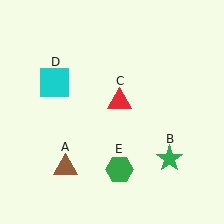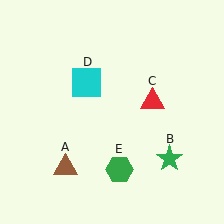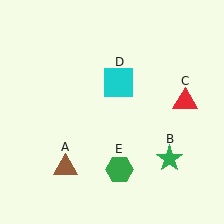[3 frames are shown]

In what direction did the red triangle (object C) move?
The red triangle (object C) moved right.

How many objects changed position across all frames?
2 objects changed position: red triangle (object C), cyan square (object D).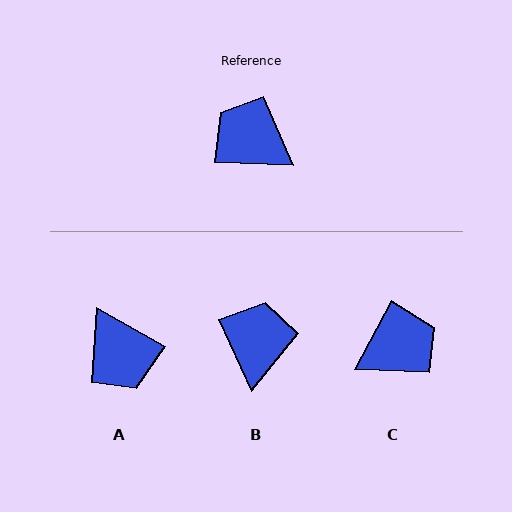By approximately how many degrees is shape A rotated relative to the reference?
Approximately 152 degrees counter-clockwise.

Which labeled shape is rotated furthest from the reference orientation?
A, about 152 degrees away.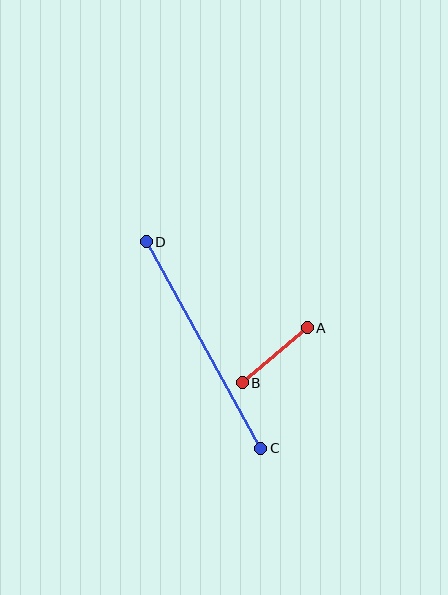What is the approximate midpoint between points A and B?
The midpoint is at approximately (275, 355) pixels.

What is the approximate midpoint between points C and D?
The midpoint is at approximately (203, 345) pixels.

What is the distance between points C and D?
The distance is approximately 236 pixels.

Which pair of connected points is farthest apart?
Points C and D are farthest apart.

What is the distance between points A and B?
The distance is approximately 85 pixels.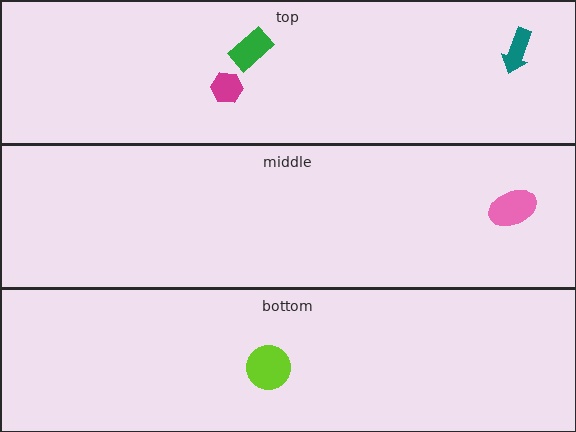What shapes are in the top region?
The magenta hexagon, the teal arrow, the green rectangle.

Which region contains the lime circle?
The bottom region.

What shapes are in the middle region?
The pink ellipse.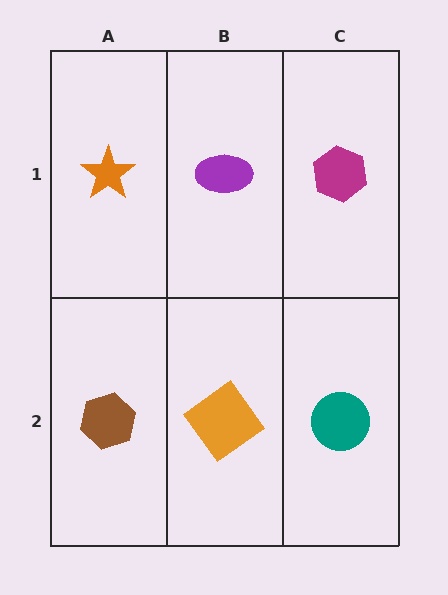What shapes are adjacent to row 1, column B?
An orange diamond (row 2, column B), an orange star (row 1, column A), a magenta hexagon (row 1, column C).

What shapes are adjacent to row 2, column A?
An orange star (row 1, column A), an orange diamond (row 2, column B).